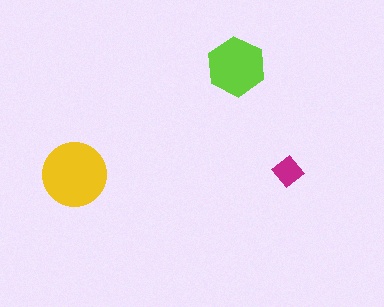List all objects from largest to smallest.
The yellow circle, the lime hexagon, the magenta diamond.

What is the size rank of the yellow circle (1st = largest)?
1st.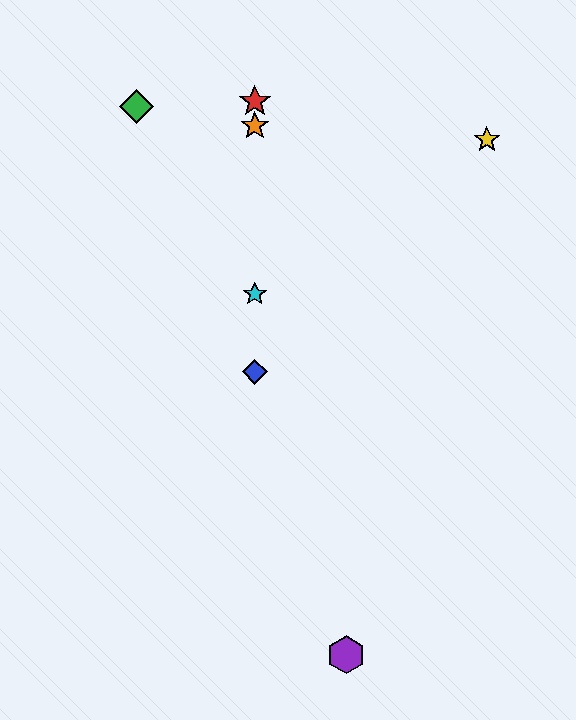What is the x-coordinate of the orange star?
The orange star is at x≈255.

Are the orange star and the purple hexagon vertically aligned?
No, the orange star is at x≈255 and the purple hexagon is at x≈346.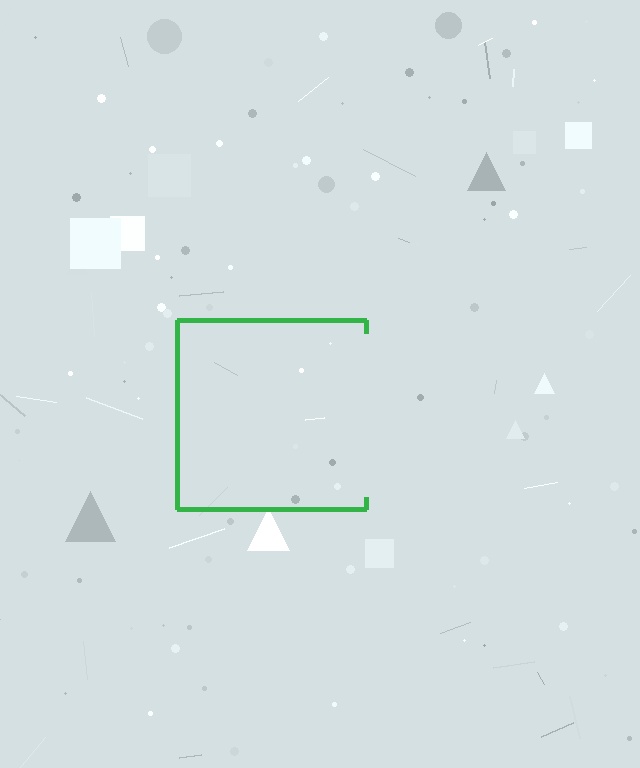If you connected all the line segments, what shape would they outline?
They would outline a square.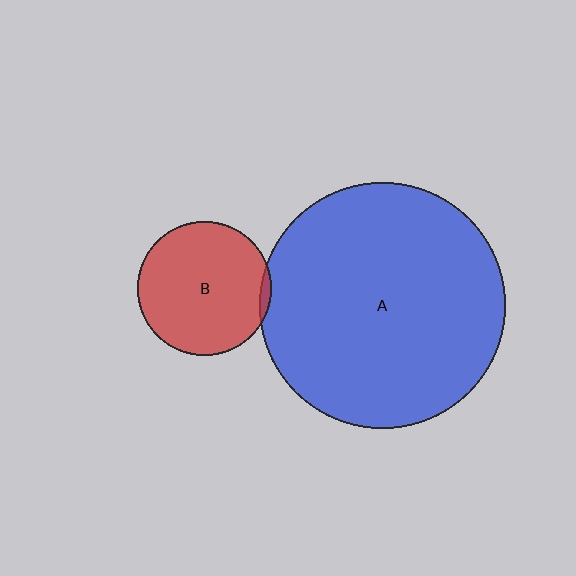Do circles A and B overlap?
Yes.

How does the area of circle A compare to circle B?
Approximately 3.4 times.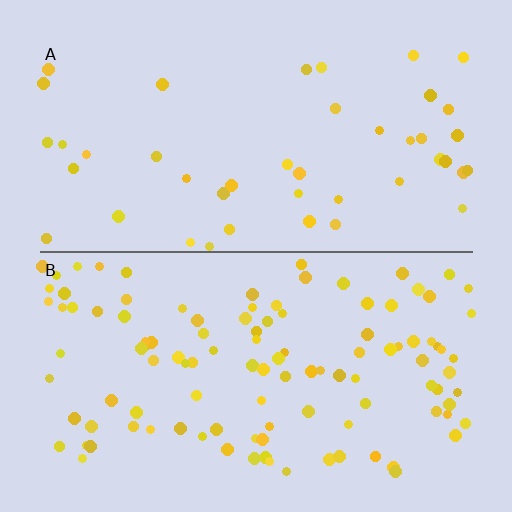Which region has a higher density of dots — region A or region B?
B (the bottom).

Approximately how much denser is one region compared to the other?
Approximately 2.6× — region B over region A.